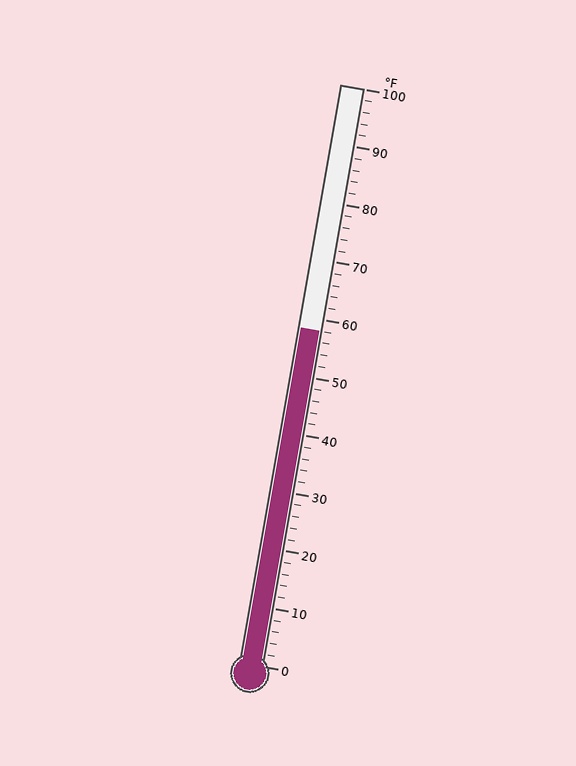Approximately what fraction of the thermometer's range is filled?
The thermometer is filled to approximately 60% of its range.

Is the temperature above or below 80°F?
The temperature is below 80°F.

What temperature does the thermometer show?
The thermometer shows approximately 58°F.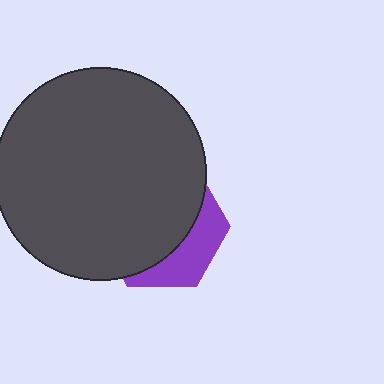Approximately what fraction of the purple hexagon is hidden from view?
Roughly 69% of the purple hexagon is hidden behind the dark gray circle.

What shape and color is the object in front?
The object in front is a dark gray circle.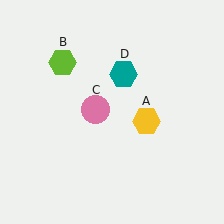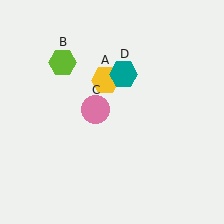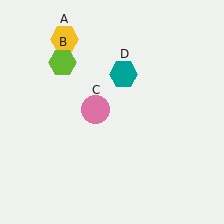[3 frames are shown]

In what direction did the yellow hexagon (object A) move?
The yellow hexagon (object A) moved up and to the left.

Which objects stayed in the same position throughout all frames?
Lime hexagon (object B) and pink circle (object C) and teal hexagon (object D) remained stationary.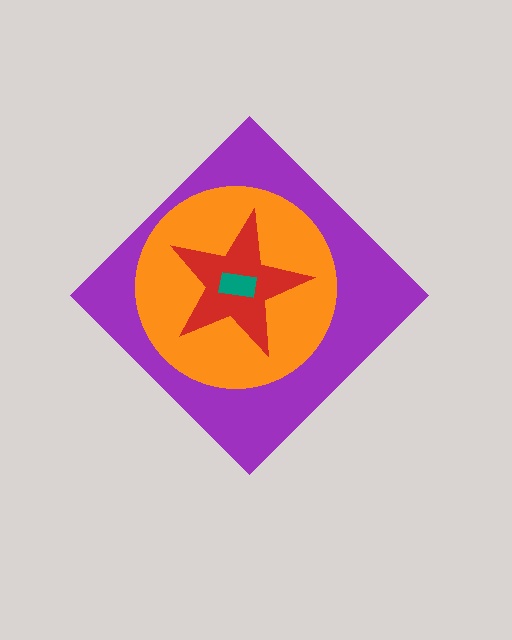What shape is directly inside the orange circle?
The red star.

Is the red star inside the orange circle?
Yes.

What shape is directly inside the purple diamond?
The orange circle.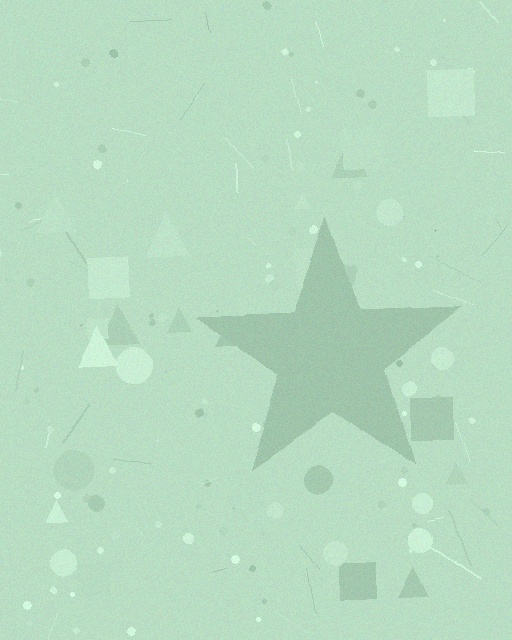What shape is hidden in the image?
A star is hidden in the image.